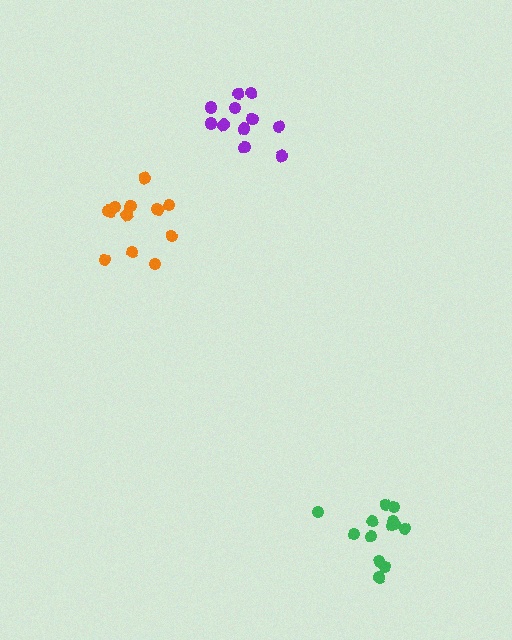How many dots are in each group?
Group 1: 13 dots, Group 2: 11 dots, Group 3: 13 dots (37 total).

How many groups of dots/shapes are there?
There are 3 groups.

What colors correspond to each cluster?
The clusters are colored: green, purple, orange.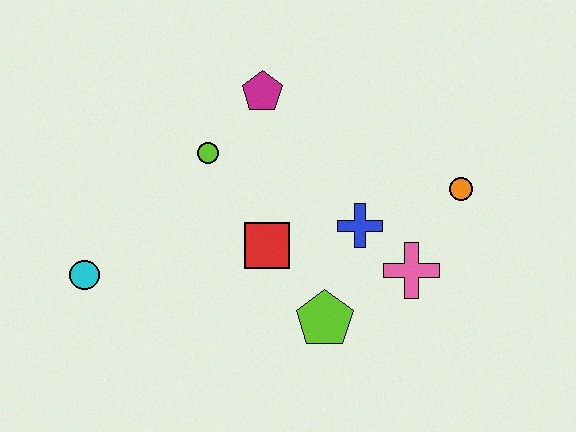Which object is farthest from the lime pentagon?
The cyan circle is farthest from the lime pentagon.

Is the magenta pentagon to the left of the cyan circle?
No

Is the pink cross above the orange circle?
No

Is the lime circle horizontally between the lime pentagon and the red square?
No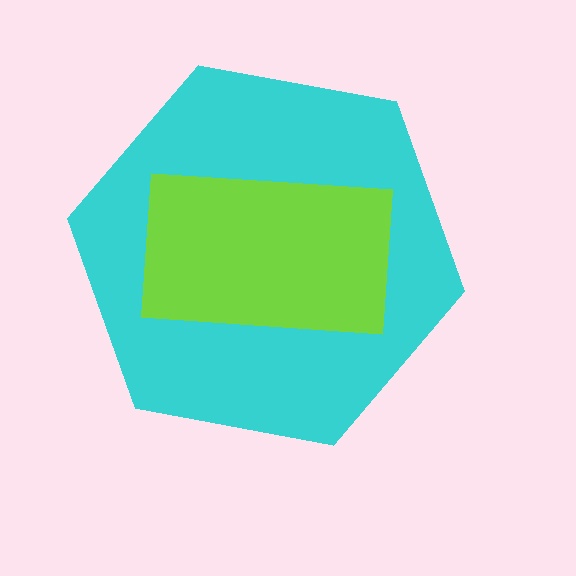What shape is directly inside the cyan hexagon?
The lime rectangle.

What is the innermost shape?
The lime rectangle.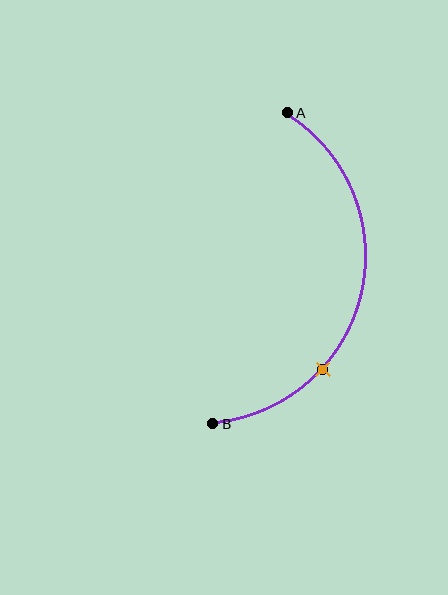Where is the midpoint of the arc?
The arc midpoint is the point on the curve farthest from the straight line joining A and B. It sits to the right of that line.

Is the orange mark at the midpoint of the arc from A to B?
No. The orange mark lies on the arc but is closer to endpoint B. The arc midpoint would be at the point on the curve equidistant along the arc from both A and B.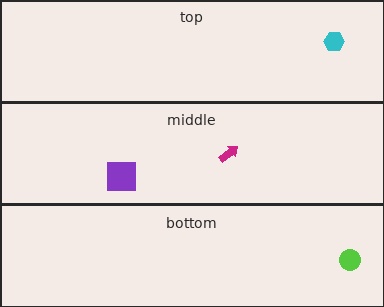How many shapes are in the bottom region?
1.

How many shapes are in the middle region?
2.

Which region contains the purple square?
The middle region.